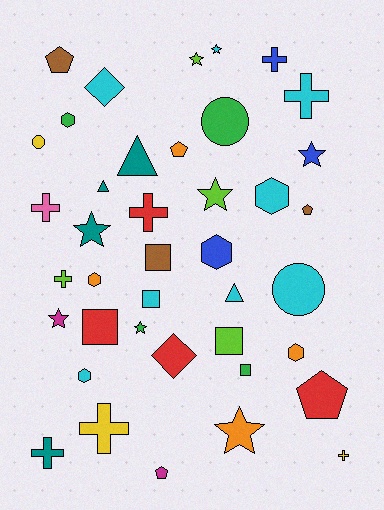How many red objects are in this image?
There are 4 red objects.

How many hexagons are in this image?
There are 6 hexagons.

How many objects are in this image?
There are 40 objects.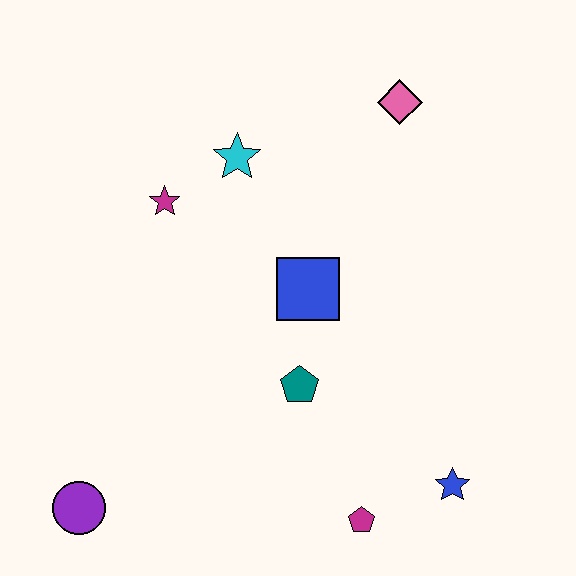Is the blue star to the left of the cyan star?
No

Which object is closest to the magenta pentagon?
The blue star is closest to the magenta pentagon.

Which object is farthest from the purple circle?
The pink diamond is farthest from the purple circle.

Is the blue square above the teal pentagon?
Yes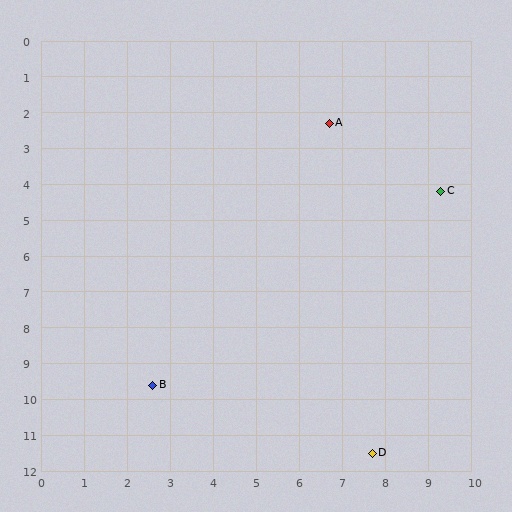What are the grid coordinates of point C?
Point C is at approximately (9.3, 4.2).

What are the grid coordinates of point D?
Point D is at approximately (7.7, 11.5).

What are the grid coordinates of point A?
Point A is at approximately (6.7, 2.3).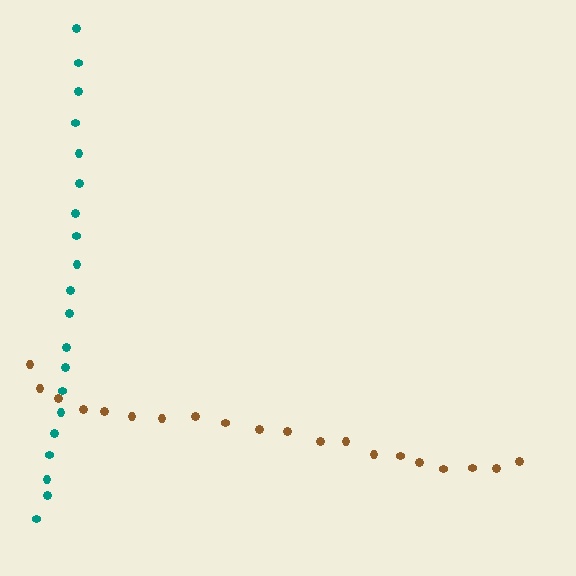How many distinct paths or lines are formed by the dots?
There are 2 distinct paths.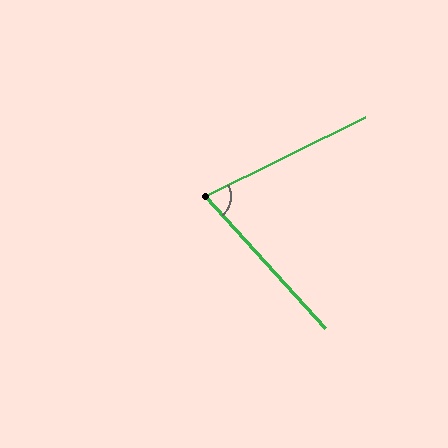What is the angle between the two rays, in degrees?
Approximately 74 degrees.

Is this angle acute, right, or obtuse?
It is acute.